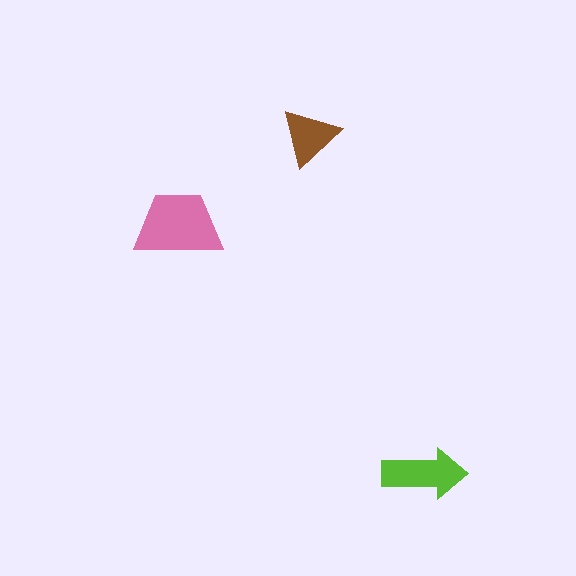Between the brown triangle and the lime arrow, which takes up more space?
The lime arrow.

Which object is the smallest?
The brown triangle.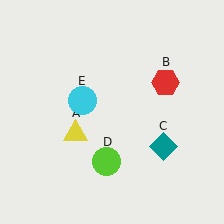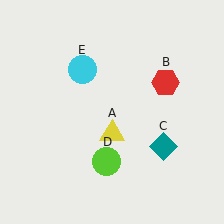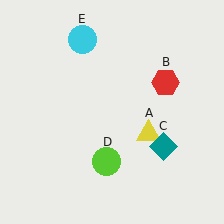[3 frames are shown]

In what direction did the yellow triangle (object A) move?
The yellow triangle (object A) moved right.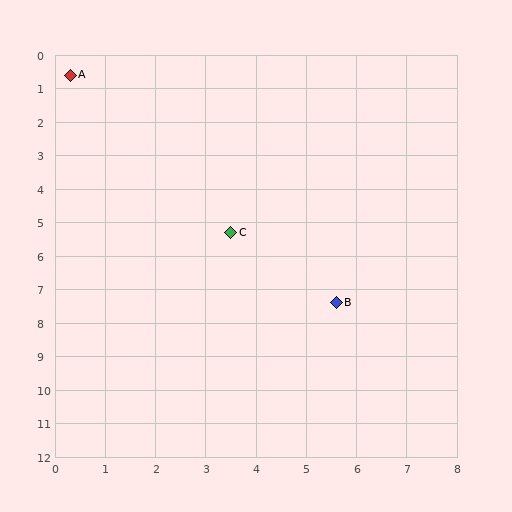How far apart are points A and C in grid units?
Points A and C are about 5.7 grid units apart.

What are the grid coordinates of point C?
Point C is at approximately (3.5, 5.3).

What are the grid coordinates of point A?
Point A is at approximately (0.3, 0.6).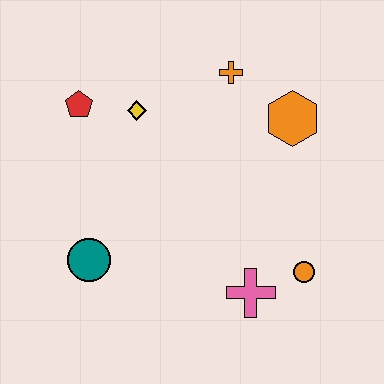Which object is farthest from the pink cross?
The red pentagon is farthest from the pink cross.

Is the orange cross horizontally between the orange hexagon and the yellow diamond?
Yes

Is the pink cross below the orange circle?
Yes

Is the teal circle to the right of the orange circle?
No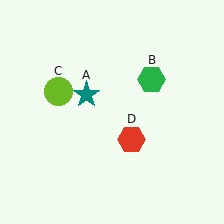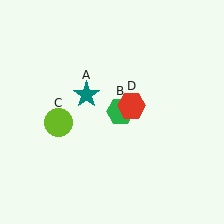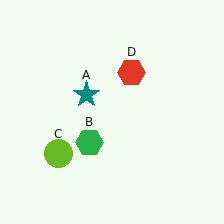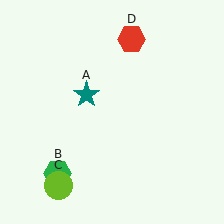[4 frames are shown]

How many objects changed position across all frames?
3 objects changed position: green hexagon (object B), lime circle (object C), red hexagon (object D).